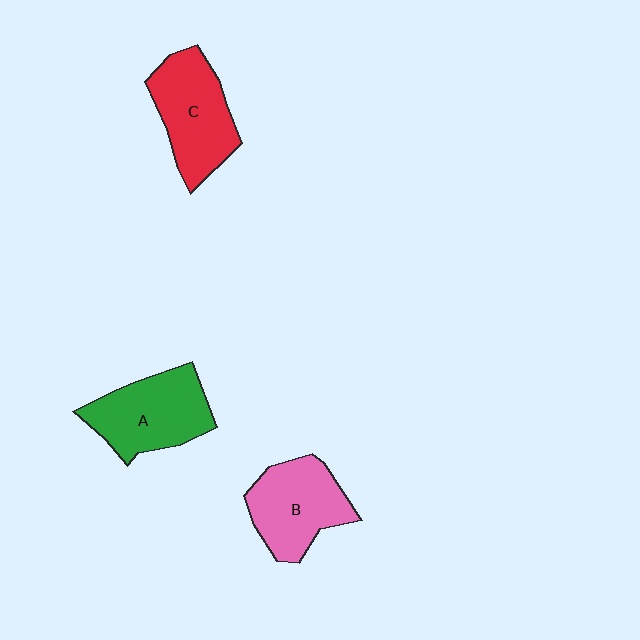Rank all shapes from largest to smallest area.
From largest to smallest: A (green), C (red), B (pink).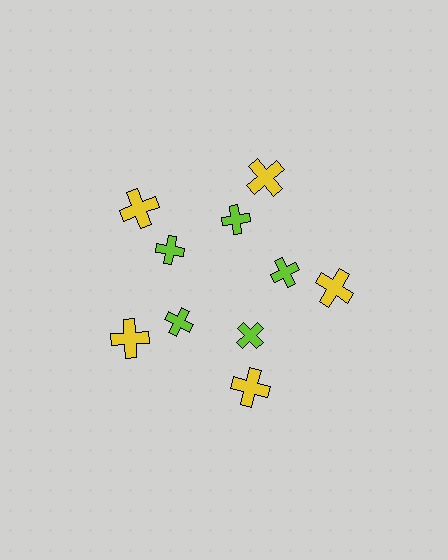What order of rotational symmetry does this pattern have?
This pattern has 5-fold rotational symmetry.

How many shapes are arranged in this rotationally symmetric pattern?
There are 10 shapes, arranged in 5 groups of 2.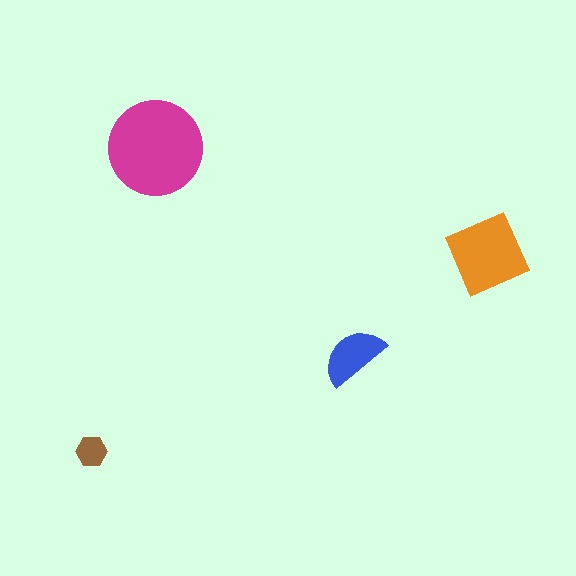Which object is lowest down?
The brown hexagon is bottommost.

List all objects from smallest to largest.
The brown hexagon, the blue semicircle, the orange diamond, the magenta circle.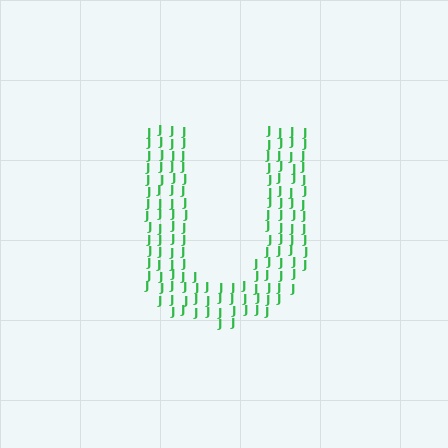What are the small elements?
The small elements are letter J's.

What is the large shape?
The large shape is the letter U.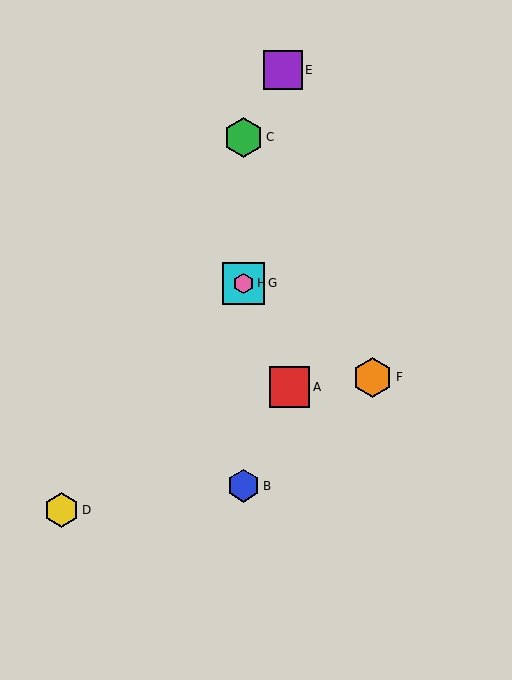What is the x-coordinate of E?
Object E is at x≈283.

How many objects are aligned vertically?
4 objects (B, C, G, H) are aligned vertically.